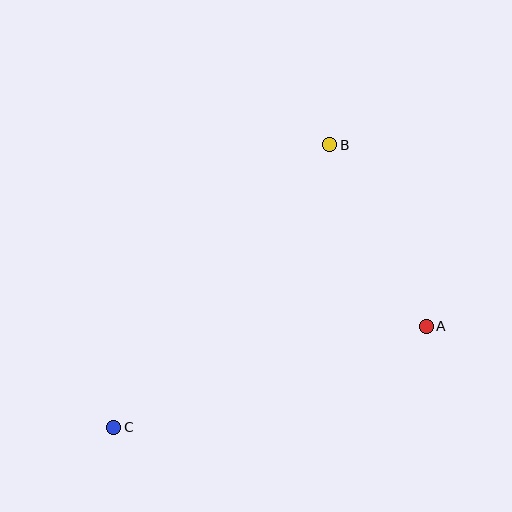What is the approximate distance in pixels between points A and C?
The distance between A and C is approximately 329 pixels.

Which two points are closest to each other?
Points A and B are closest to each other.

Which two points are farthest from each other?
Points B and C are farthest from each other.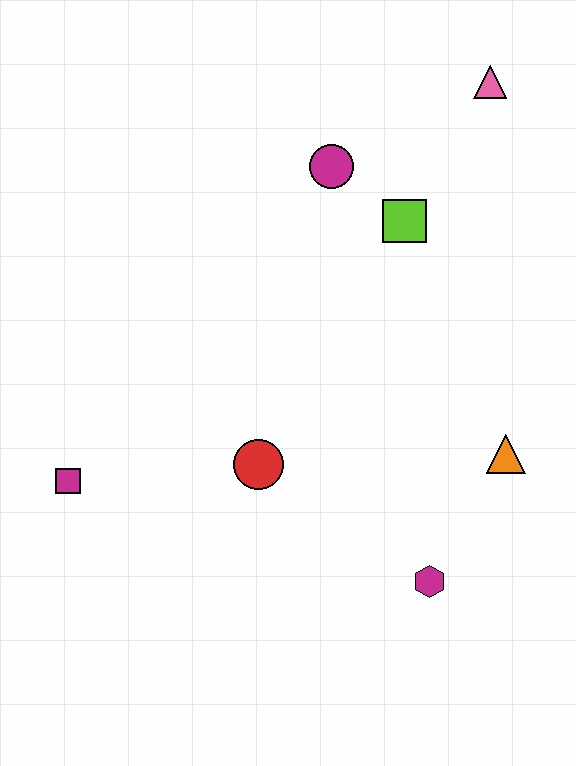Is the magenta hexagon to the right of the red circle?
Yes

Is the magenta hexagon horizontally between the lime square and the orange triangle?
Yes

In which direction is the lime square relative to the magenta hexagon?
The lime square is above the magenta hexagon.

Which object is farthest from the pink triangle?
The magenta square is farthest from the pink triangle.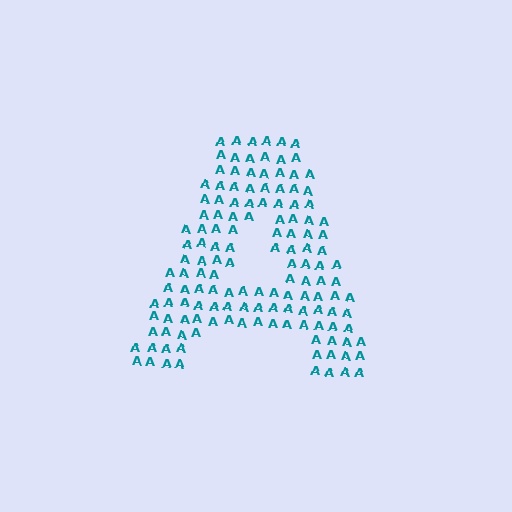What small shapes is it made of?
It is made of small letter A's.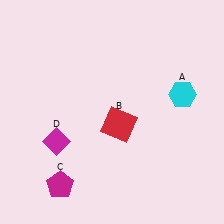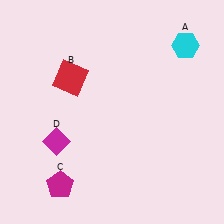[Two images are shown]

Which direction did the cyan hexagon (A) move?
The cyan hexagon (A) moved up.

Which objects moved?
The objects that moved are: the cyan hexagon (A), the red square (B).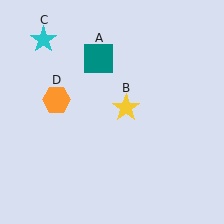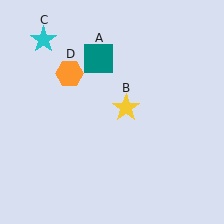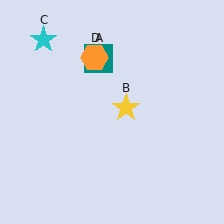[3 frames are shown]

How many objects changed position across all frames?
1 object changed position: orange hexagon (object D).